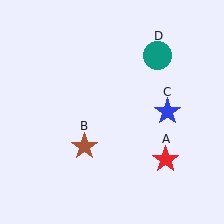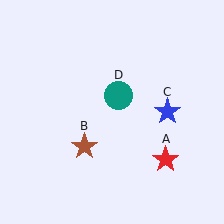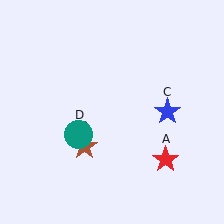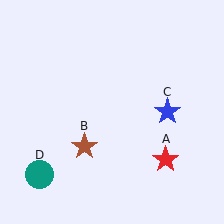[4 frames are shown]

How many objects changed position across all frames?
1 object changed position: teal circle (object D).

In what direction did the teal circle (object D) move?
The teal circle (object D) moved down and to the left.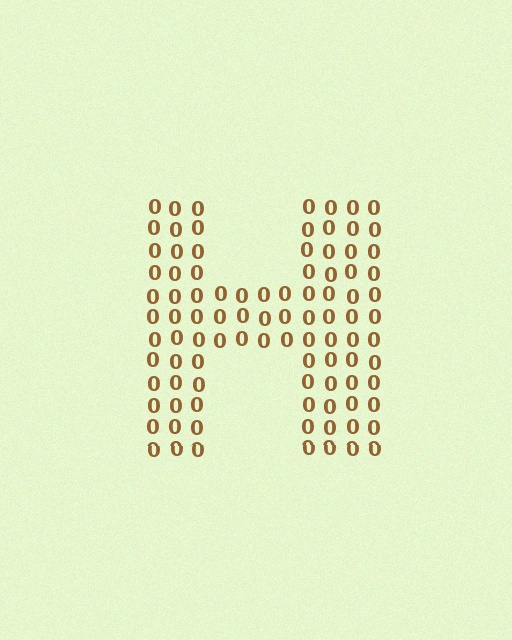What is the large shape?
The large shape is the letter H.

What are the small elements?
The small elements are digit 0's.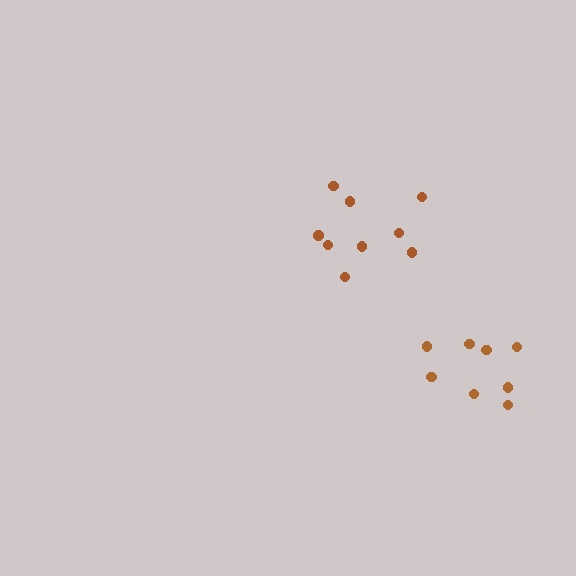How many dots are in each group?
Group 1: 9 dots, Group 2: 8 dots (17 total).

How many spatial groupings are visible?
There are 2 spatial groupings.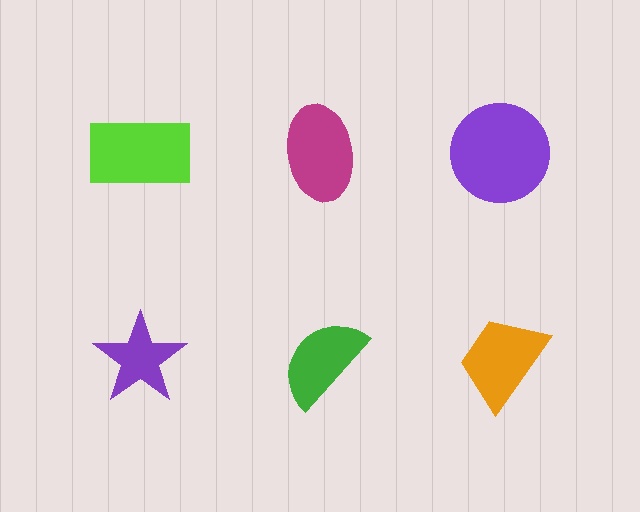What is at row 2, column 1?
A purple star.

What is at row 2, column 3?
An orange trapezoid.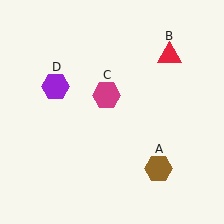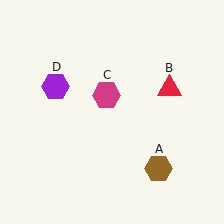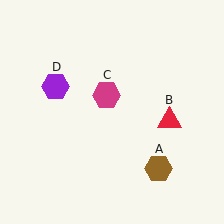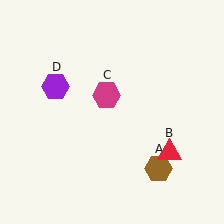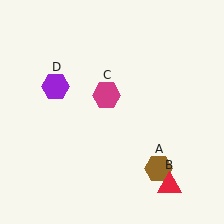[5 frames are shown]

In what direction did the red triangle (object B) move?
The red triangle (object B) moved down.